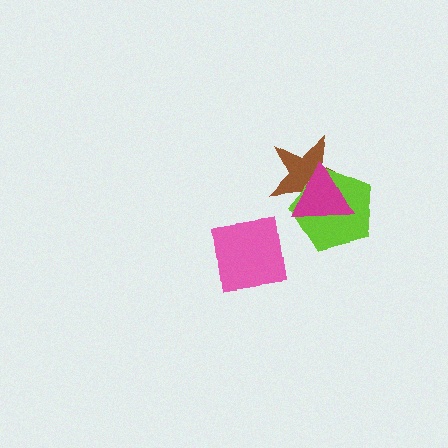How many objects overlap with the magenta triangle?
2 objects overlap with the magenta triangle.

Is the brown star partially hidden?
Yes, it is partially covered by another shape.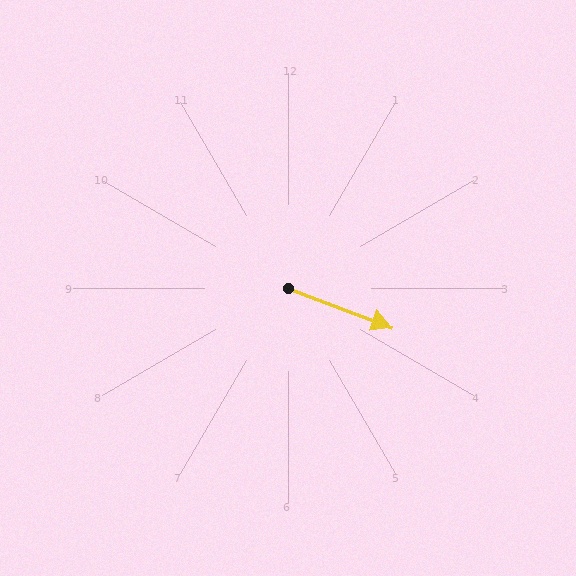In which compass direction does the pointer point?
East.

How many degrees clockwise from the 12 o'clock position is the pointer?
Approximately 111 degrees.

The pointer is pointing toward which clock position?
Roughly 4 o'clock.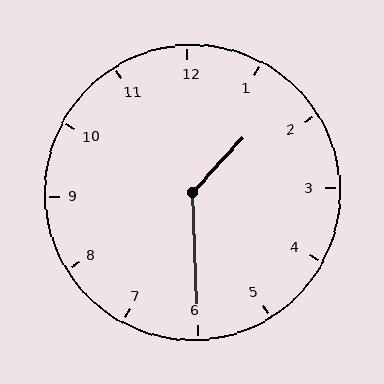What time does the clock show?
1:30.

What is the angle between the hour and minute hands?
Approximately 135 degrees.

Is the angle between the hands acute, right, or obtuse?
It is obtuse.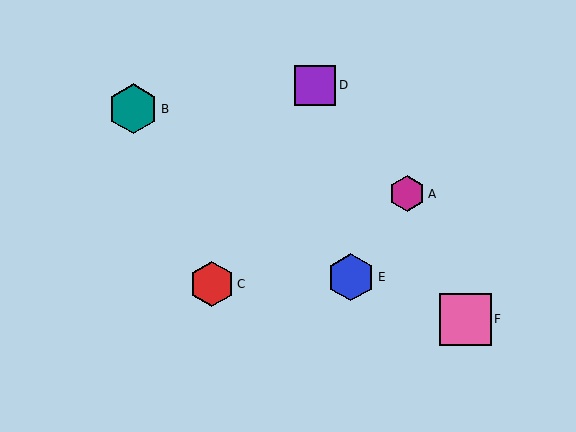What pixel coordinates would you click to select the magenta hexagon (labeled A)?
Click at (407, 194) to select the magenta hexagon A.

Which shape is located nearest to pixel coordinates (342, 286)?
The blue hexagon (labeled E) at (351, 277) is nearest to that location.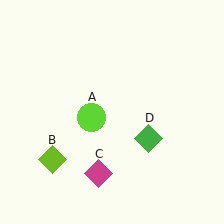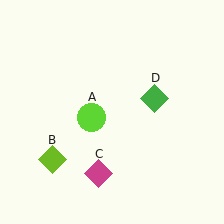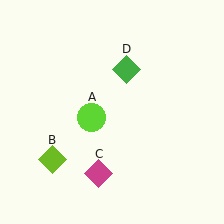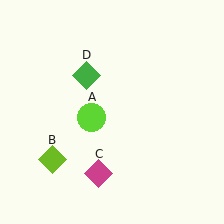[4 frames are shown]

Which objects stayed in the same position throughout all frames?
Lime circle (object A) and lime diamond (object B) and magenta diamond (object C) remained stationary.